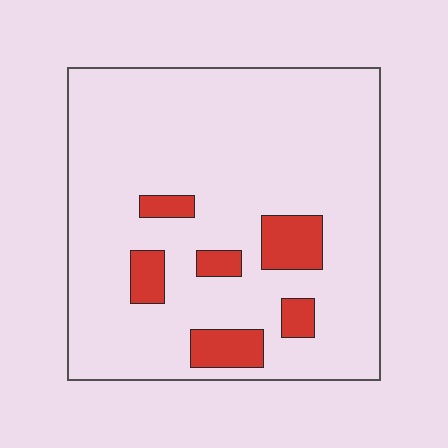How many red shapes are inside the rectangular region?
6.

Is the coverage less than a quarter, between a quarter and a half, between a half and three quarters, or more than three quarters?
Less than a quarter.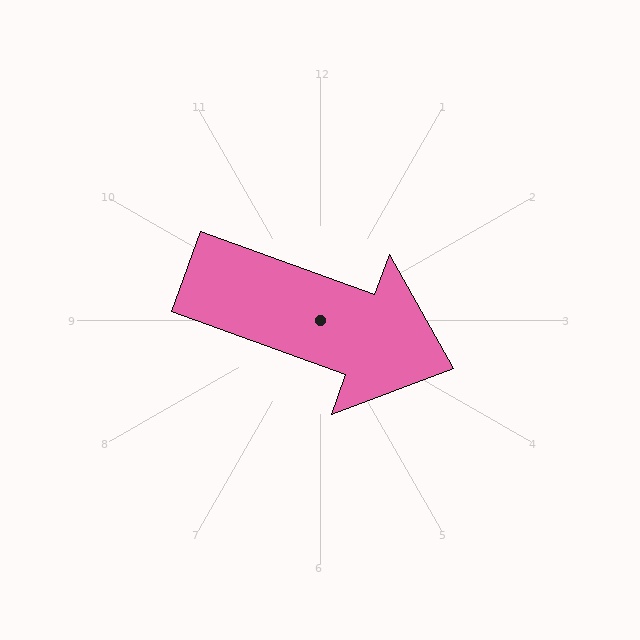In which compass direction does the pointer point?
East.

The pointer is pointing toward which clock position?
Roughly 4 o'clock.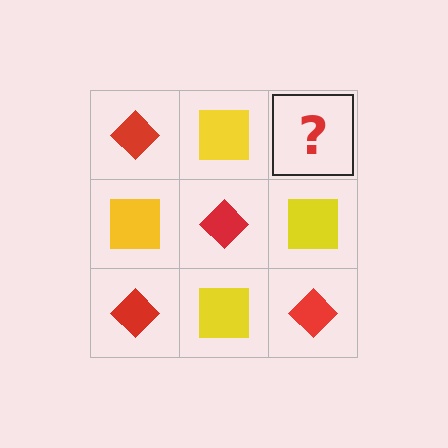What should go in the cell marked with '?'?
The missing cell should contain a red diamond.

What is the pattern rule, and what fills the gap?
The rule is that it alternates red diamond and yellow square in a checkerboard pattern. The gap should be filled with a red diamond.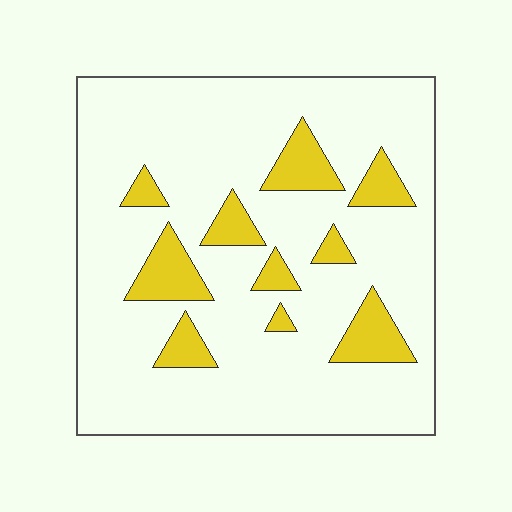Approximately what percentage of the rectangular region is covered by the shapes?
Approximately 15%.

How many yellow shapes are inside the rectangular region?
10.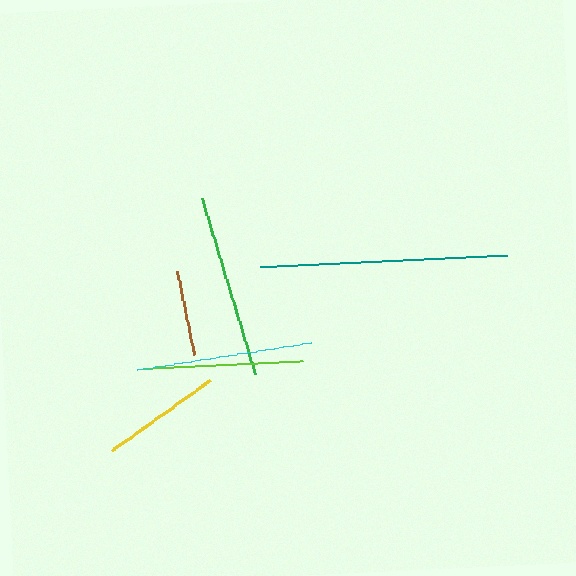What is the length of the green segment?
The green segment is approximately 184 pixels long.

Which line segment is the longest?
The teal line is the longest at approximately 246 pixels.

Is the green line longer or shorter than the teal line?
The teal line is longer than the green line.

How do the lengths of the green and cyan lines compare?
The green and cyan lines are approximately the same length.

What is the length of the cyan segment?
The cyan segment is approximately 175 pixels long.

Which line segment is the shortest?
The brown line is the shortest at approximately 86 pixels.